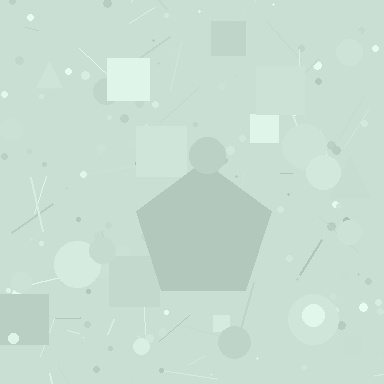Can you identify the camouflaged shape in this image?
The camouflaged shape is a pentagon.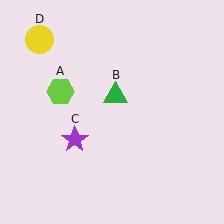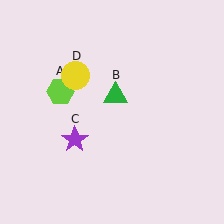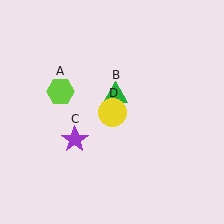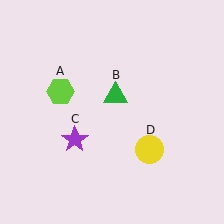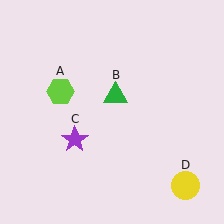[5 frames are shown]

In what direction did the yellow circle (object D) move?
The yellow circle (object D) moved down and to the right.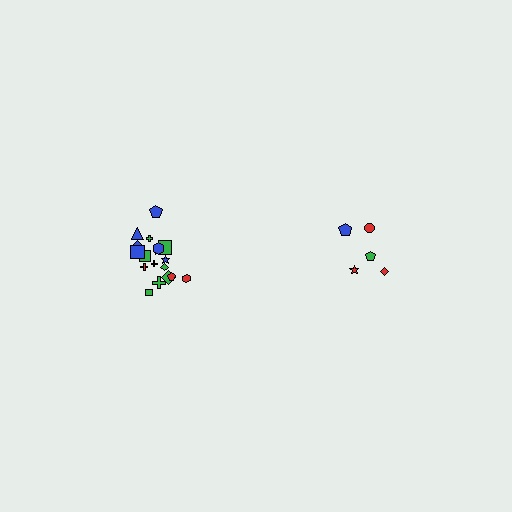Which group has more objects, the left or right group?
The left group.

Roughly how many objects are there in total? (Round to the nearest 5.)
Roughly 25 objects in total.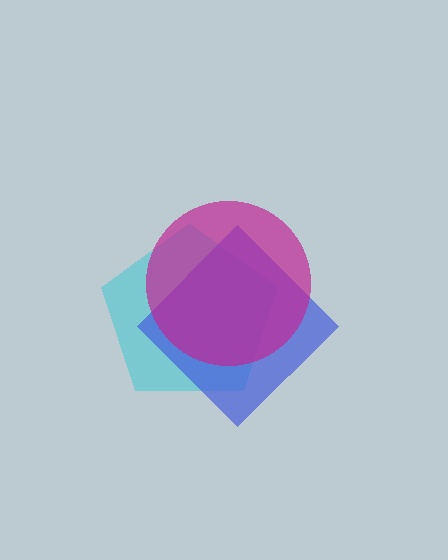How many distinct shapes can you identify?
There are 3 distinct shapes: a cyan pentagon, a blue diamond, a magenta circle.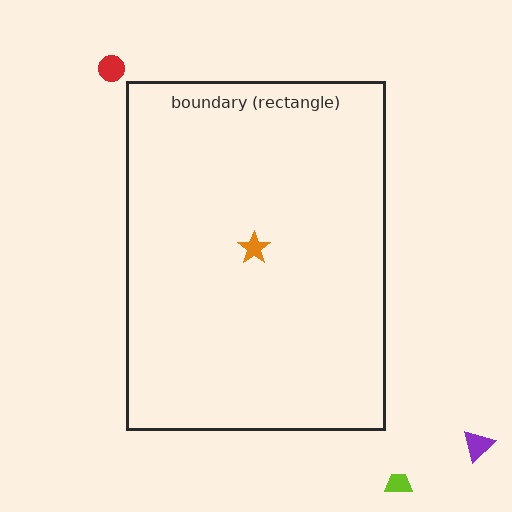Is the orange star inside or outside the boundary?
Inside.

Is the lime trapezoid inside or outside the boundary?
Outside.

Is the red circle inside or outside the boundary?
Outside.